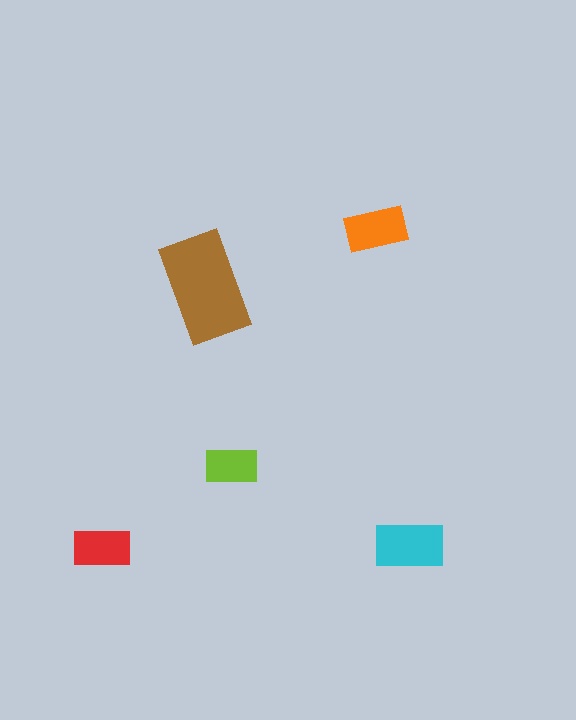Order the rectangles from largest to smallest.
the brown one, the cyan one, the orange one, the red one, the lime one.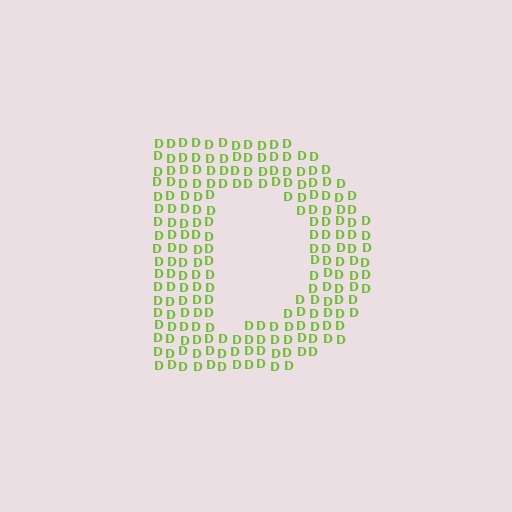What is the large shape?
The large shape is the letter D.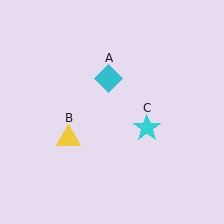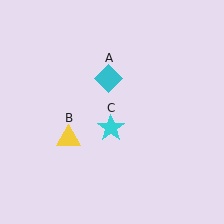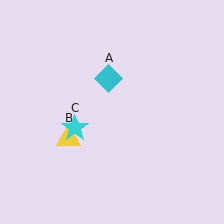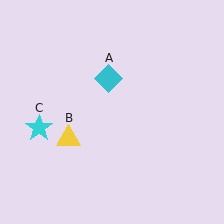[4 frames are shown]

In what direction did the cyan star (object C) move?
The cyan star (object C) moved left.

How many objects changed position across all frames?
1 object changed position: cyan star (object C).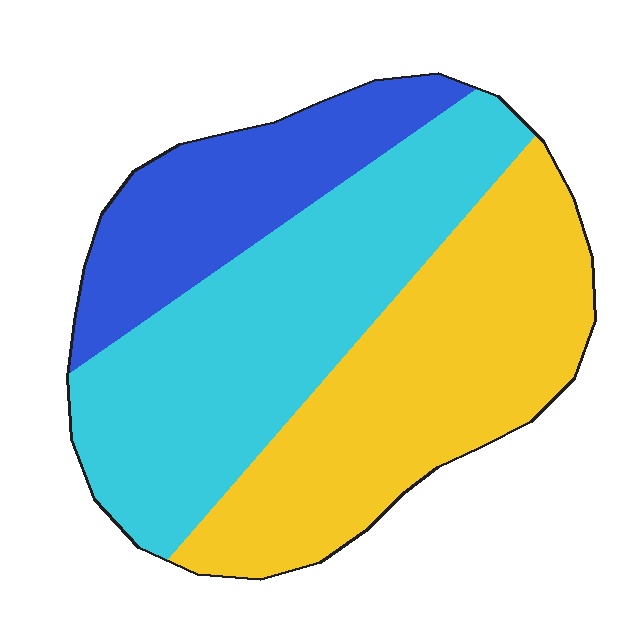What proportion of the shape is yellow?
Yellow takes up between a third and a half of the shape.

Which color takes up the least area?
Blue, at roughly 20%.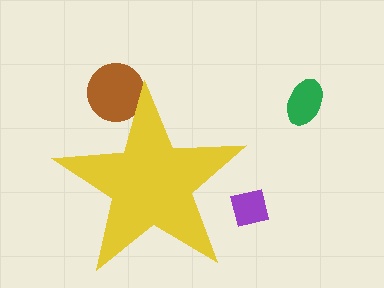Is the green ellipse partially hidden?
No, the green ellipse is fully visible.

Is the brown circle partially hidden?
Yes, the brown circle is partially hidden behind the yellow star.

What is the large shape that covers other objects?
A yellow star.